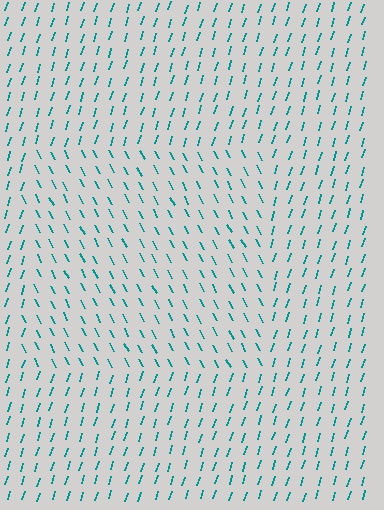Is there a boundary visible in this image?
Yes, there is a texture boundary formed by a change in line orientation.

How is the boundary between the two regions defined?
The boundary is defined purely by a change in line orientation (approximately 45 degrees difference). All lines are the same color and thickness.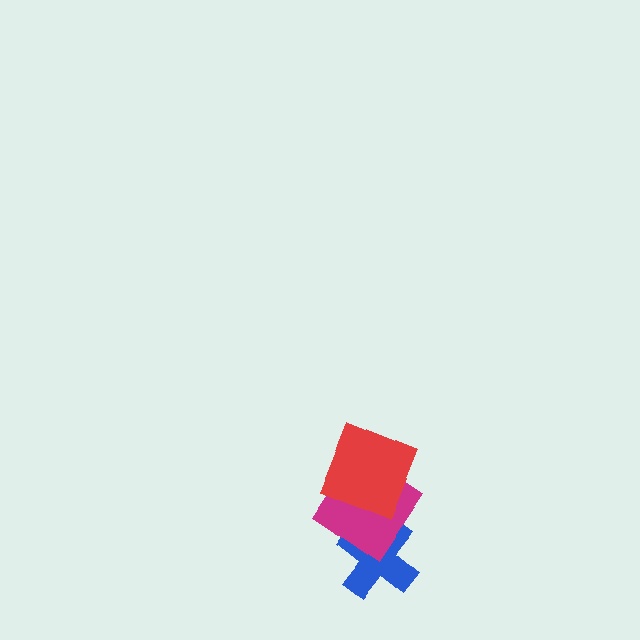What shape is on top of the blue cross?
The magenta diamond is on top of the blue cross.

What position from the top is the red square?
The red square is 1st from the top.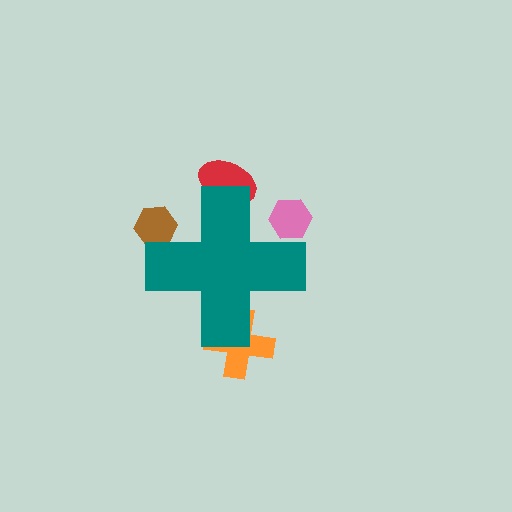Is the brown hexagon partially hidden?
Yes, the brown hexagon is partially hidden behind the teal cross.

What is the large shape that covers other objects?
A teal cross.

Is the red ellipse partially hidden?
Yes, the red ellipse is partially hidden behind the teal cross.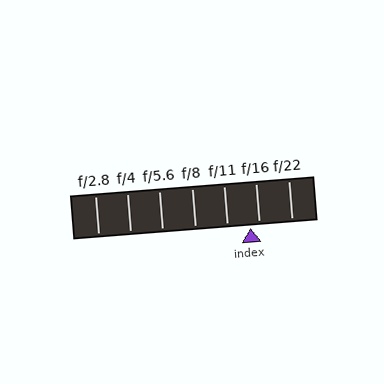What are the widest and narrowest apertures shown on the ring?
The widest aperture shown is f/2.8 and the narrowest is f/22.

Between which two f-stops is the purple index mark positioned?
The index mark is between f/11 and f/16.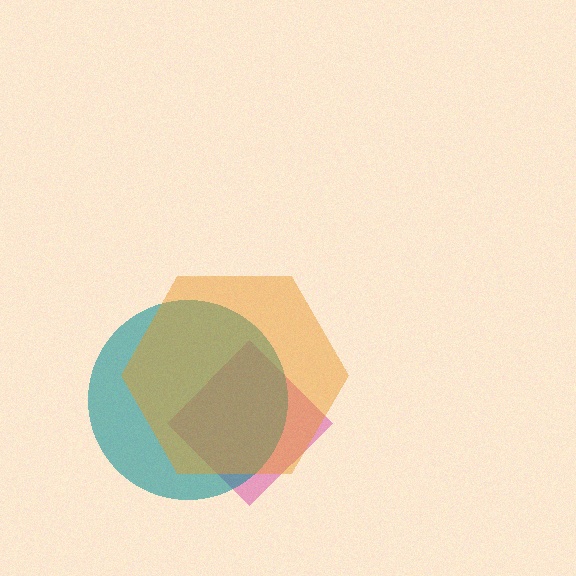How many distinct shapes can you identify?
There are 3 distinct shapes: a magenta diamond, a teal circle, an orange hexagon.